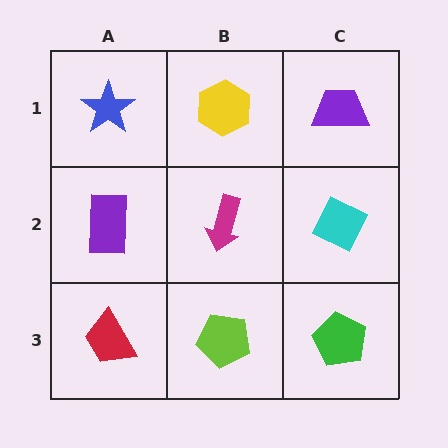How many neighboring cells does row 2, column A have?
3.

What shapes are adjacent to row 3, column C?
A cyan diamond (row 2, column C), a lime pentagon (row 3, column B).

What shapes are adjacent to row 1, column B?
A magenta arrow (row 2, column B), a blue star (row 1, column A), a purple trapezoid (row 1, column C).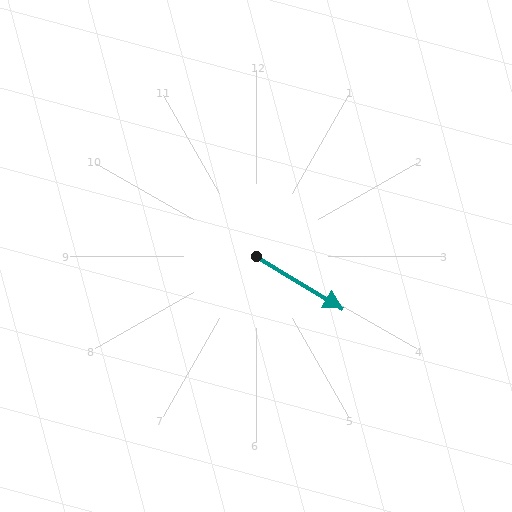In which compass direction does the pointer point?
Southeast.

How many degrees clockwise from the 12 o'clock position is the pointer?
Approximately 121 degrees.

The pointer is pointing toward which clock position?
Roughly 4 o'clock.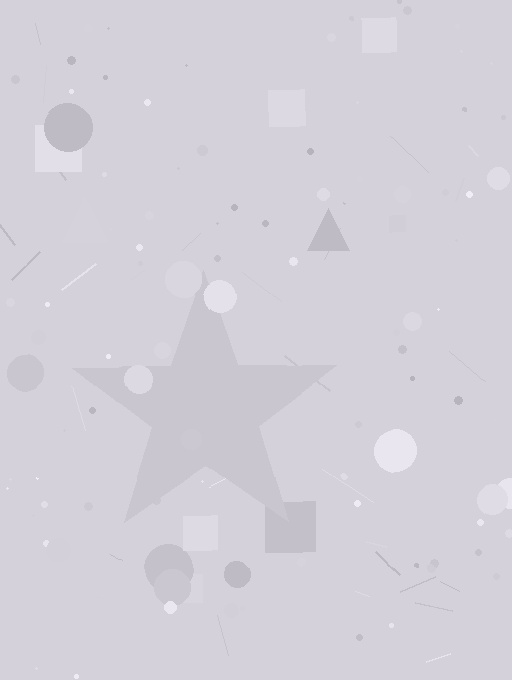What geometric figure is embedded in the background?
A star is embedded in the background.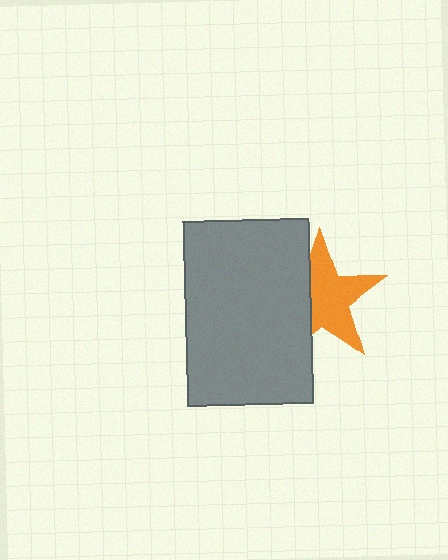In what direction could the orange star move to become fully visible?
The orange star could move right. That would shift it out from behind the gray rectangle entirely.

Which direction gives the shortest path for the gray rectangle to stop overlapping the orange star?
Moving left gives the shortest separation.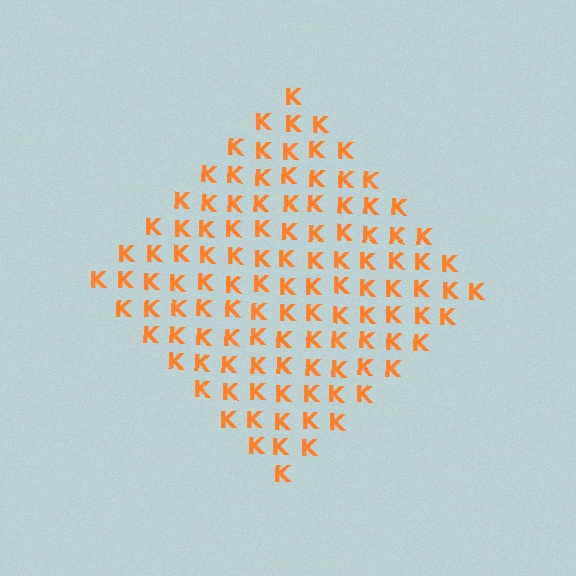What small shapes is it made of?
It is made of small letter K's.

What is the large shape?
The large shape is a diamond.